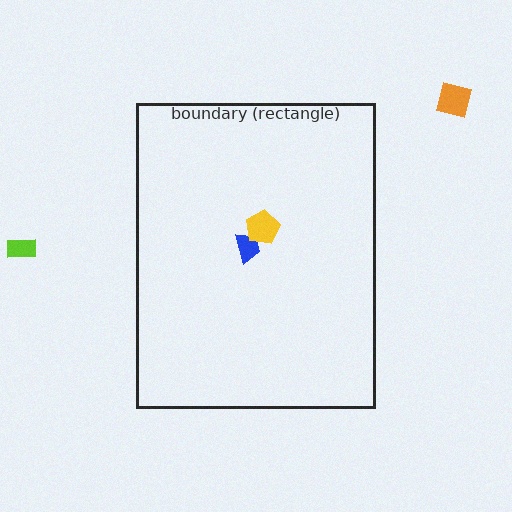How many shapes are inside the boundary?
2 inside, 2 outside.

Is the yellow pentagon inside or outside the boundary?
Inside.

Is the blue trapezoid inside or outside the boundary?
Inside.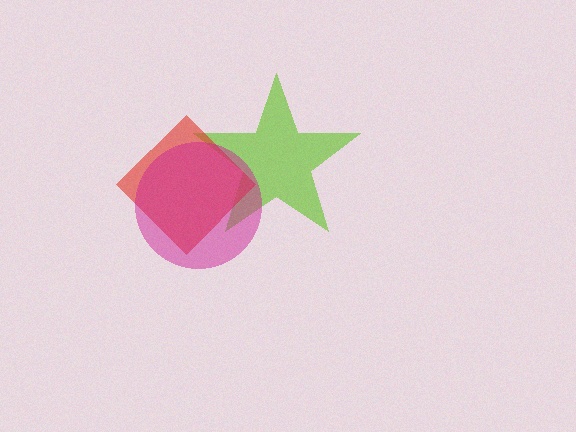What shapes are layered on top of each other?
The layered shapes are: a lime star, a red diamond, a magenta circle.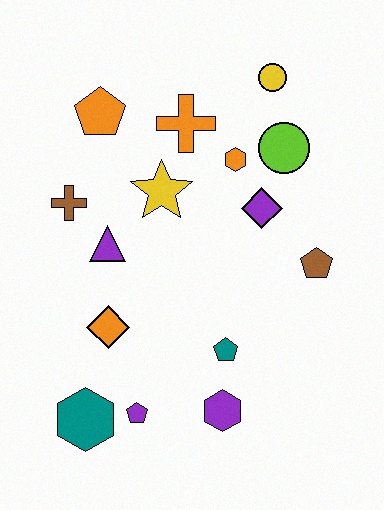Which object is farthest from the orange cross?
The teal hexagon is farthest from the orange cross.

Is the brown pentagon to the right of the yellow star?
Yes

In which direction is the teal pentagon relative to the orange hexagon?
The teal pentagon is below the orange hexagon.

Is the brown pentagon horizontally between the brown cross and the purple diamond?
No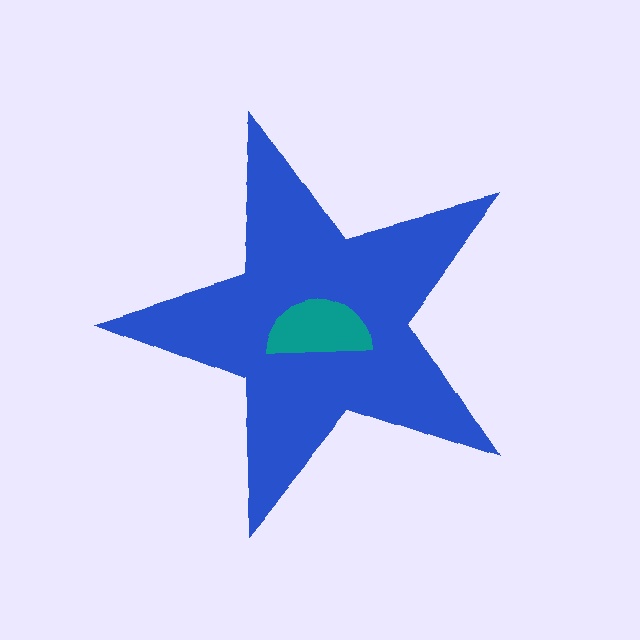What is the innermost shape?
The teal semicircle.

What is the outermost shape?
The blue star.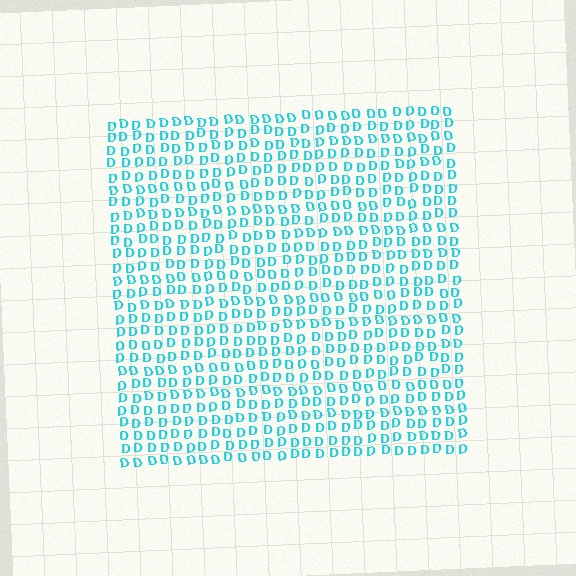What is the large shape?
The large shape is a square.